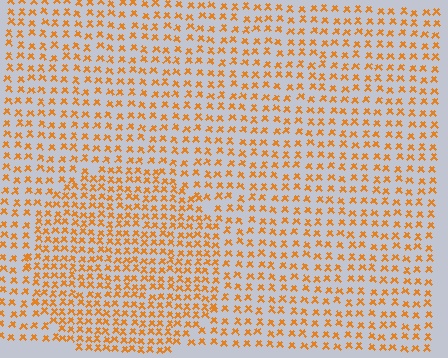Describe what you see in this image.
The image contains small orange elements arranged at two different densities. A circle-shaped region is visible where the elements are more densely packed than the surrounding area.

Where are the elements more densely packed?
The elements are more densely packed inside the circle boundary.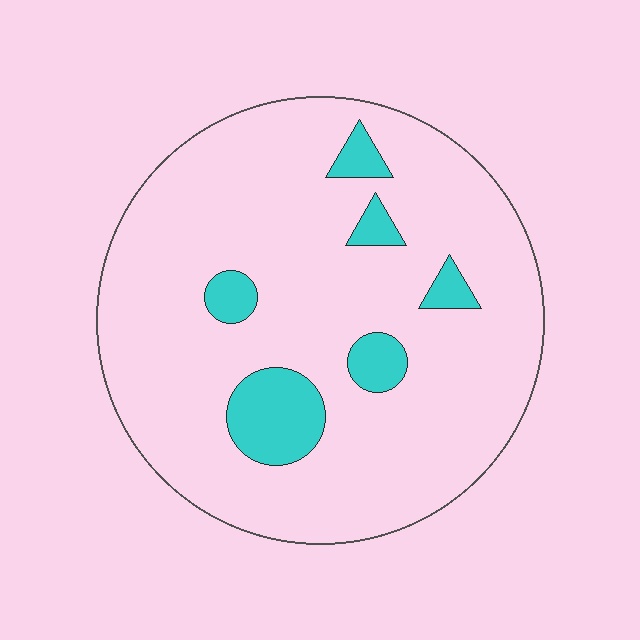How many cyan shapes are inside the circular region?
6.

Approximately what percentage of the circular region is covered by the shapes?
Approximately 10%.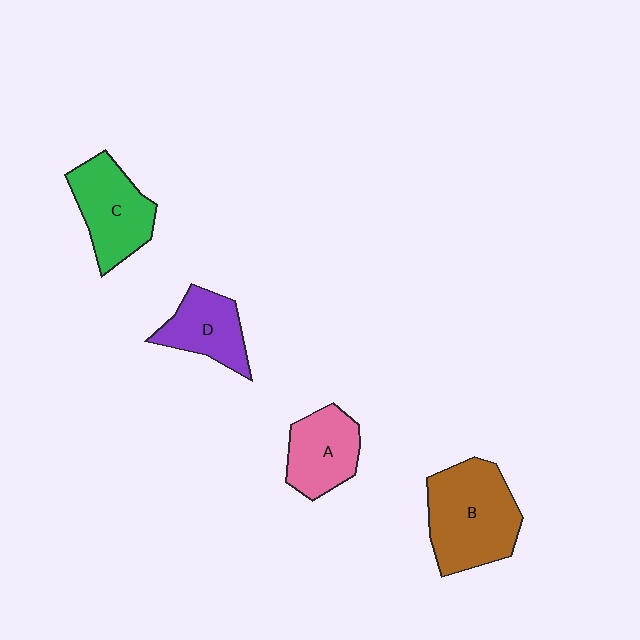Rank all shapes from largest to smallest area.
From largest to smallest: B (brown), C (green), A (pink), D (purple).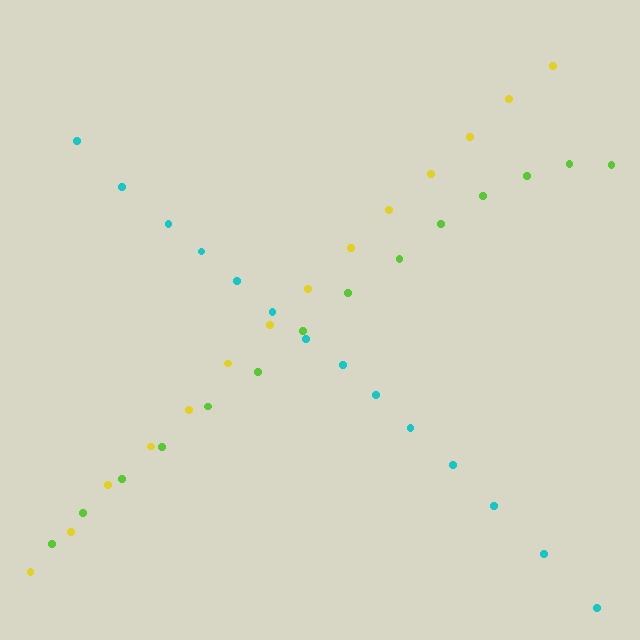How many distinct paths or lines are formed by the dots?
There are 3 distinct paths.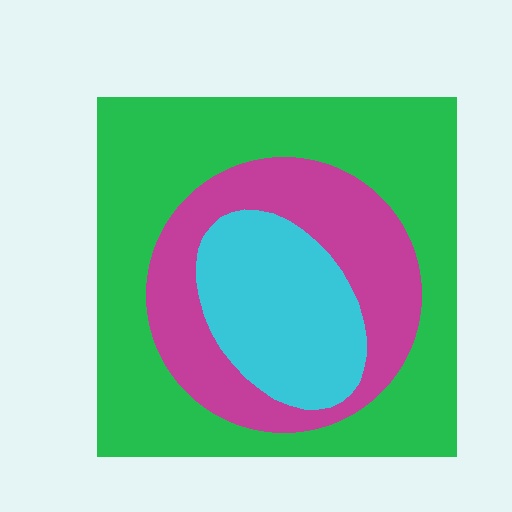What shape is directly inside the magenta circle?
The cyan ellipse.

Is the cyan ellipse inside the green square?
Yes.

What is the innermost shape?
The cyan ellipse.